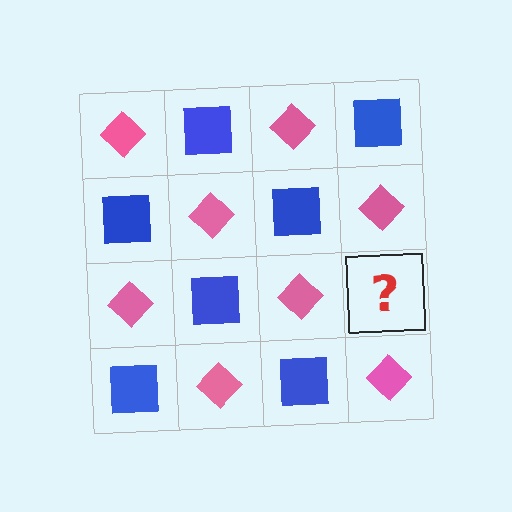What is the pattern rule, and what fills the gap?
The rule is that it alternates pink diamond and blue square in a checkerboard pattern. The gap should be filled with a blue square.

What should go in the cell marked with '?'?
The missing cell should contain a blue square.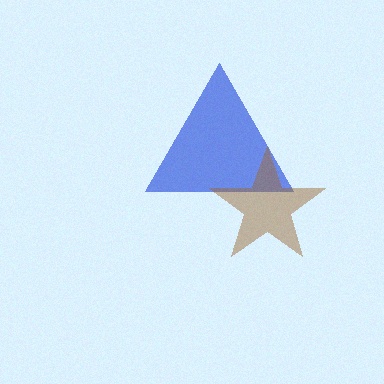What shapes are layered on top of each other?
The layered shapes are: a blue triangle, a brown star.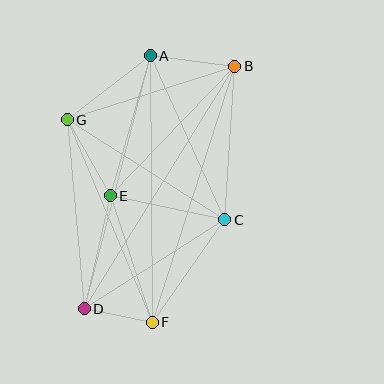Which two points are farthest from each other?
Points B and D are farthest from each other.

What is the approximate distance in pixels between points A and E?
The distance between A and E is approximately 145 pixels.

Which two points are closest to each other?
Points D and F are closest to each other.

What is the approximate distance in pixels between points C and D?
The distance between C and D is approximately 166 pixels.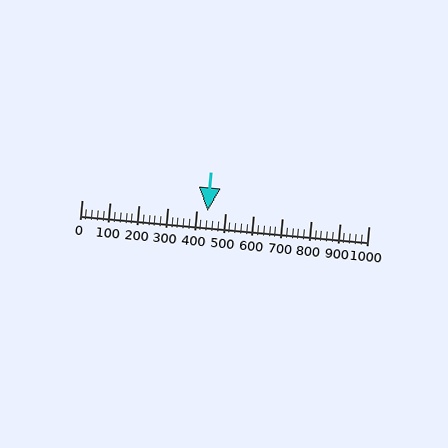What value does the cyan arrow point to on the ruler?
The cyan arrow points to approximately 440.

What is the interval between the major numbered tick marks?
The major tick marks are spaced 100 units apart.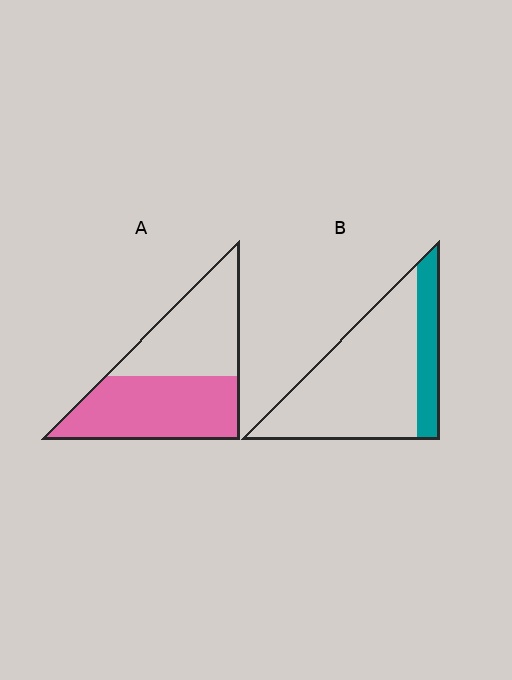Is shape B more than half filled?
No.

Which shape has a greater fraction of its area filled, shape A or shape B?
Shape A.